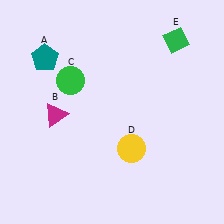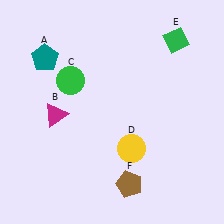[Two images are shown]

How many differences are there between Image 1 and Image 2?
There is 1 difference between the two images.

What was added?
A brown pentagon (F) was added in Image 2.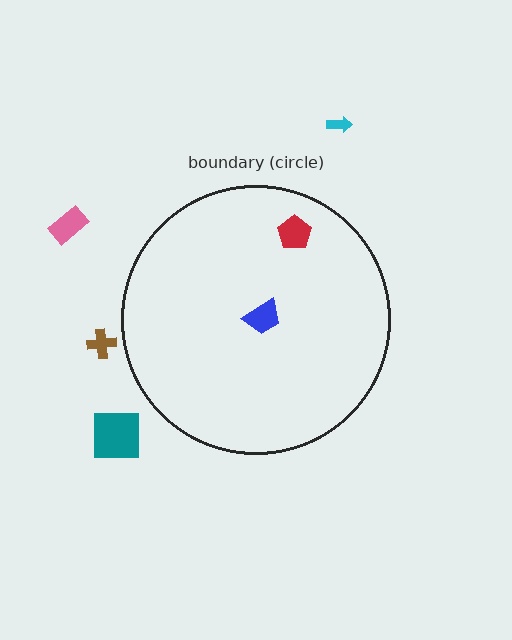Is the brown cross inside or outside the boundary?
Outside.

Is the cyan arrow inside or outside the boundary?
Outside.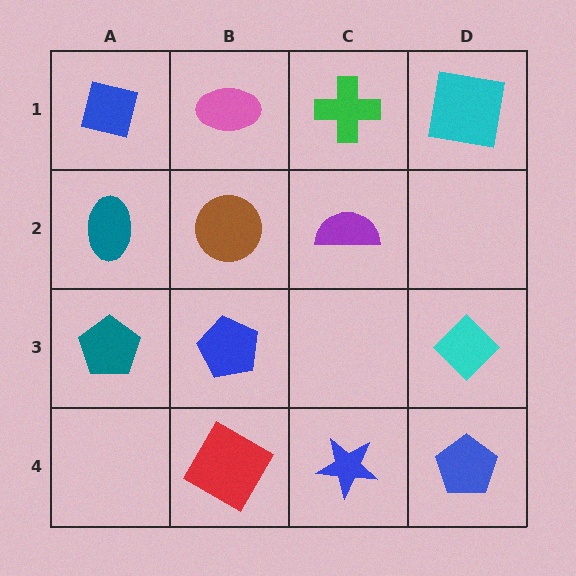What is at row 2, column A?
A teal ellipse.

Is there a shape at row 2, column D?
No, that cell is empty.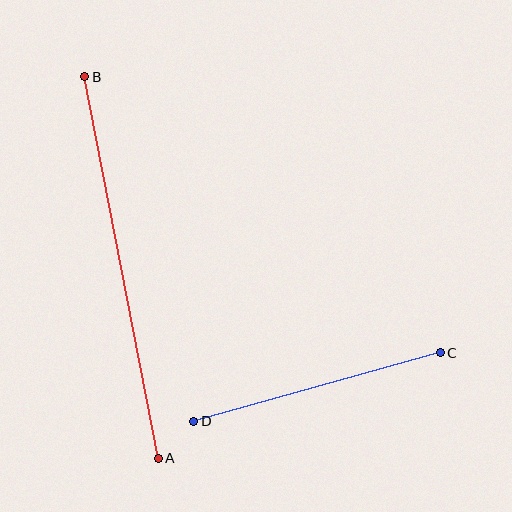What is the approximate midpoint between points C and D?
The midpoint is at approximately (317, 387) pixels.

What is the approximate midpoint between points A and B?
The midpoint is at approximately (122, 268) pixels.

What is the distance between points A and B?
The distance is approximately 388 pixels.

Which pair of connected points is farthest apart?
Points A and B are farthest apart.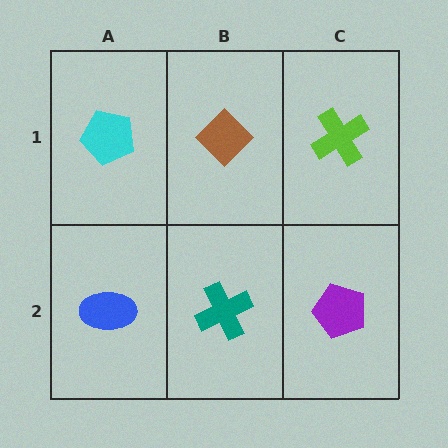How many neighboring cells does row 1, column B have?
3.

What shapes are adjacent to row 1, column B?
A teal cross (row 2, column B), a cyan pentagon (row 1, column A), a lime cross (row 1, column C).